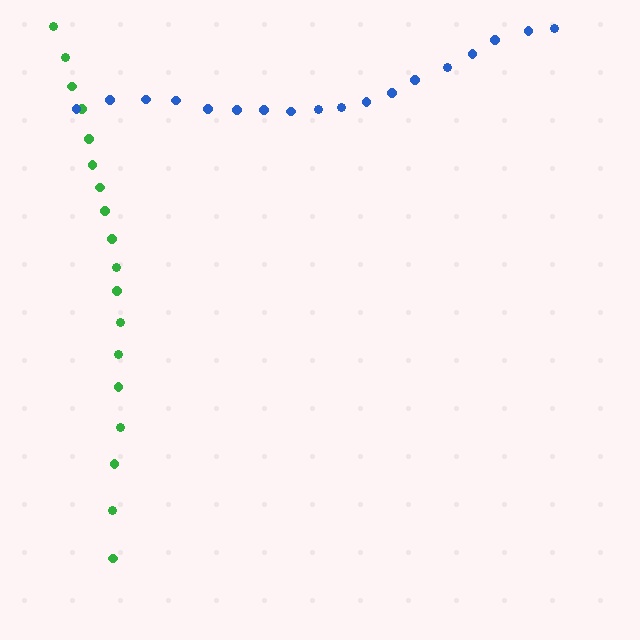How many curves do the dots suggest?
There are 2 distinct paths.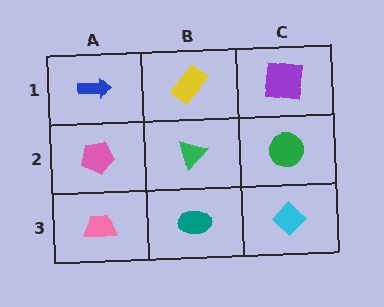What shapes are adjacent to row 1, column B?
A green triangle (row 2, column B), a blue arrow (row 1, column A), a purple square (row 1, column C).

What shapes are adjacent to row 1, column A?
A pink pentagon (row 2, column A), a yellow rectangle (row 1, column B).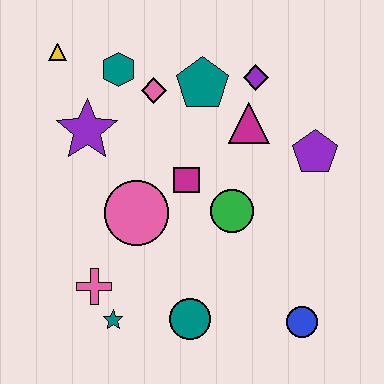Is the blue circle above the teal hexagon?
No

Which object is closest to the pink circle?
The magenta square is closest to the pink circle.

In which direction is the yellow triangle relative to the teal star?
The yellow triangle is above the teal star.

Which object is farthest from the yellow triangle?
The blue circle is farthest from the yellow triangle.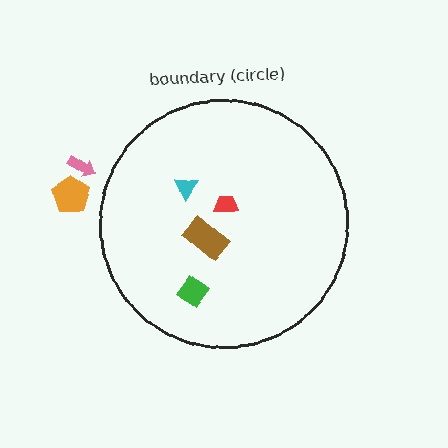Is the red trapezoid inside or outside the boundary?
Inside.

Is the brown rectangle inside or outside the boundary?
Inside.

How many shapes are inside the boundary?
4 inside, 2 outside.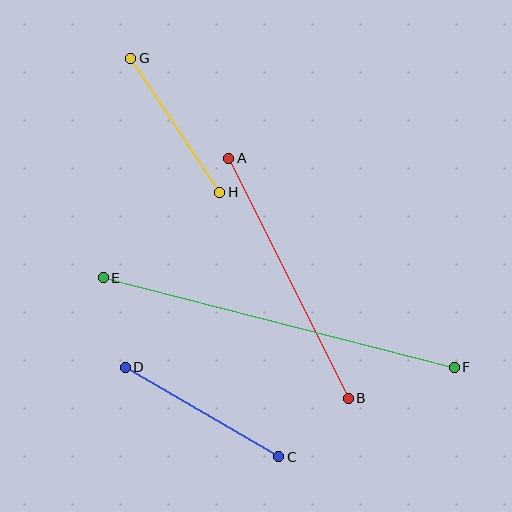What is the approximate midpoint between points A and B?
The midpoint is at approximately (289, 278) pixels.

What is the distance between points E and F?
The distance is approximately 362 pixels.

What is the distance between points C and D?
The distance is approximately 178 pixels.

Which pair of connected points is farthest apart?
Points E and F are farthest apart.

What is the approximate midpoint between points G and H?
The midpoint is at approximately (175, 125) pixels.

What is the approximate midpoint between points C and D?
The midpoint is at approximately (202, 412) pixels.